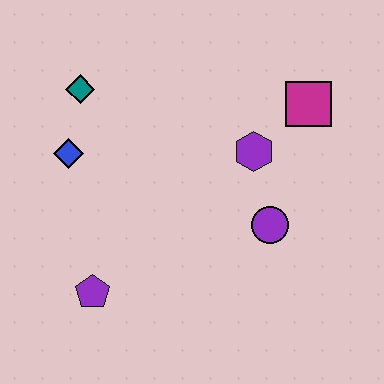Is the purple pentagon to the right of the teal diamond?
Yes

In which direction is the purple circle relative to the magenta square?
The purple circle is below the magenta square.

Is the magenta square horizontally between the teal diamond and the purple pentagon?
No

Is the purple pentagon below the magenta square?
Yes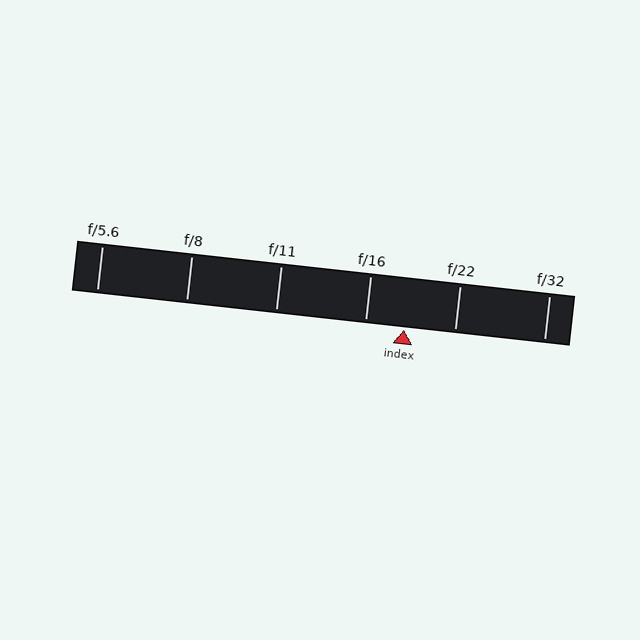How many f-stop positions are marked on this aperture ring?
There are 6 f-stop positions marked.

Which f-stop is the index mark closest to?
The index mark is closest to f/16.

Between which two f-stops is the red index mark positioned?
The index mark is between f/16 and f/22.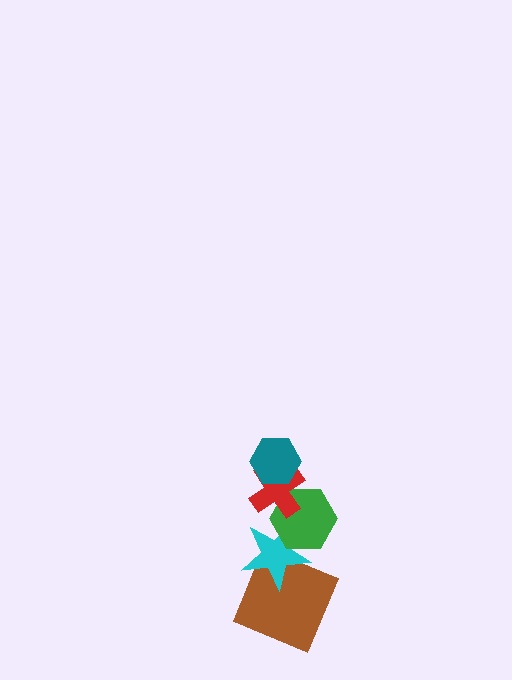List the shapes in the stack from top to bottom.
From top to bottom: the teal hexagon, the red cross, the green hexagon, the cyan star, the brown square.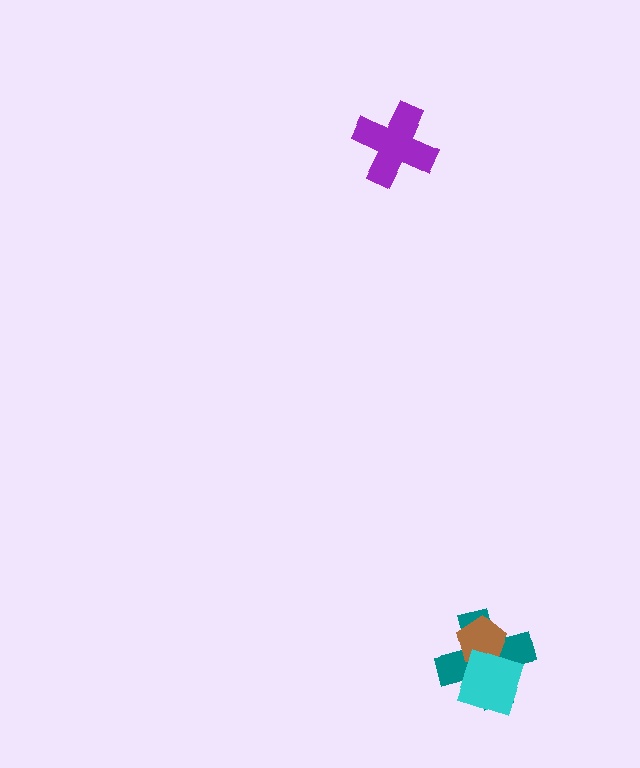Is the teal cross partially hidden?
Yes, it is partially covered by another shape.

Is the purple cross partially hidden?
No, no other shape covers it.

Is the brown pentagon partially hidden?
Yes, it is partially covered by another shape.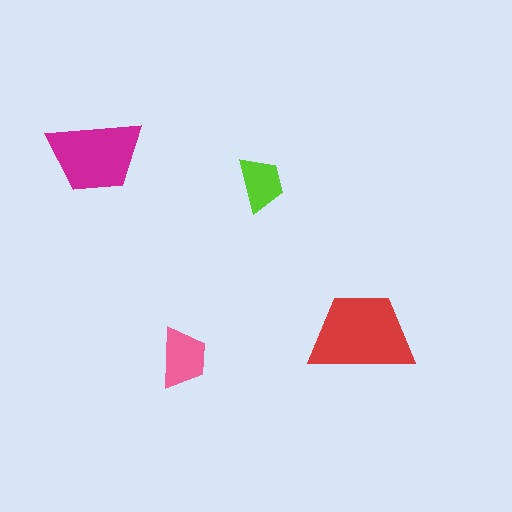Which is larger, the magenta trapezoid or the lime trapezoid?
The magenta one.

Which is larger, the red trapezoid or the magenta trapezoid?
The red one.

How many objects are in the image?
There are 4 objects in the image.